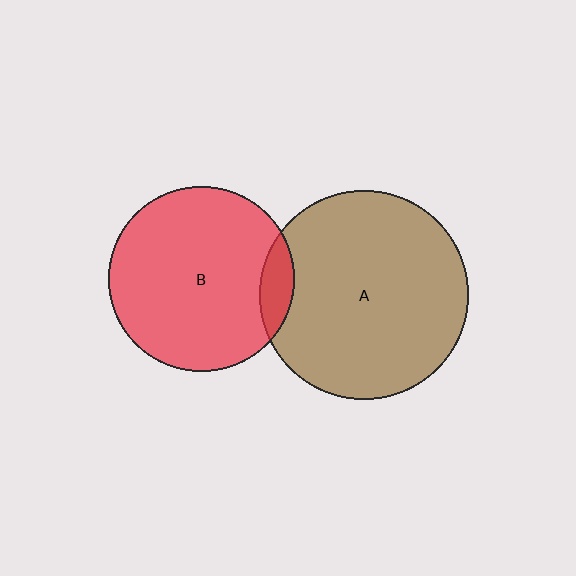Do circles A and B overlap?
Yes.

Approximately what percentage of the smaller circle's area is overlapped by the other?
Approximately 10%.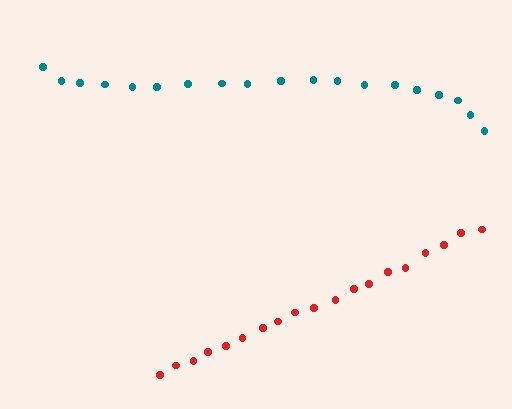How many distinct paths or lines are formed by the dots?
There are 2 distinct paths.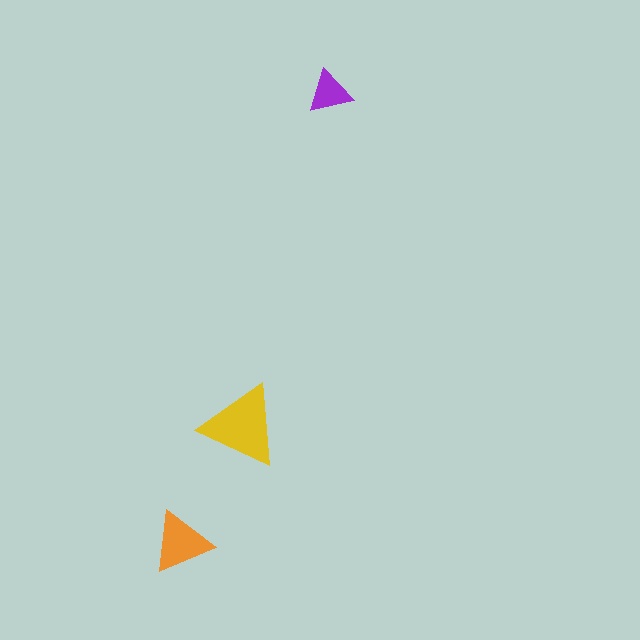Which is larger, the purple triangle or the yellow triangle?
The yellow one.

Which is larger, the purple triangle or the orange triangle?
The orange one.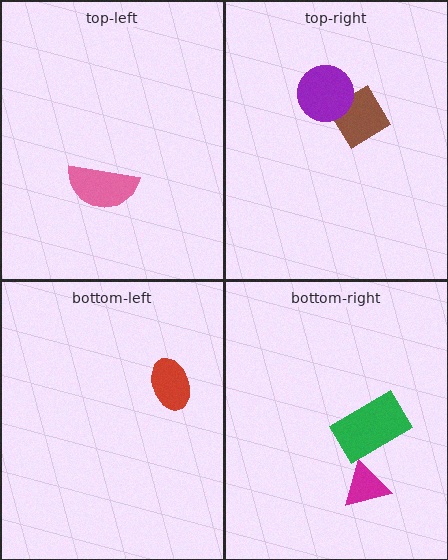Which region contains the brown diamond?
The top-right region.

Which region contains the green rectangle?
The bottom-right region.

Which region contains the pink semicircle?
The top-left region.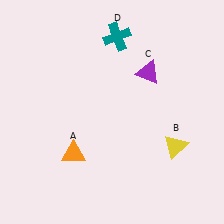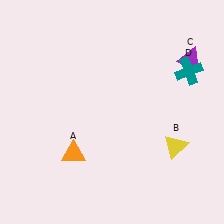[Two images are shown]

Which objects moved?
The objects that moved are: the purple triangle (C), the teal cross (D).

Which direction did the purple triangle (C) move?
The purple triangle (C) moved right.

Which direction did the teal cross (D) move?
The teal cross (D) moved right.